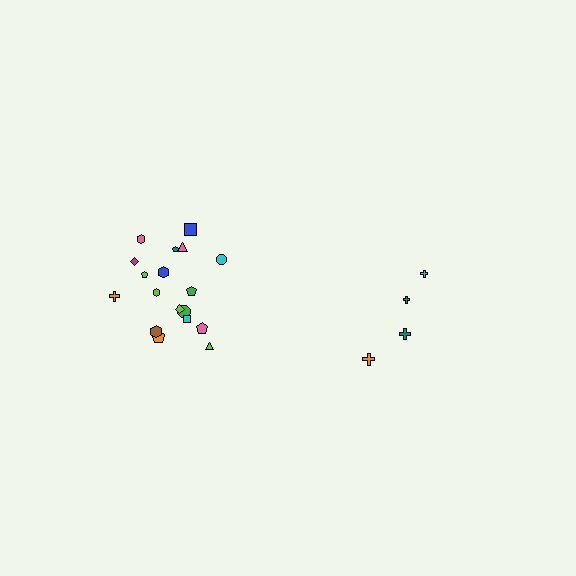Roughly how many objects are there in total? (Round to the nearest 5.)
Roughly 20 objects in total.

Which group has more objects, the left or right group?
The left group.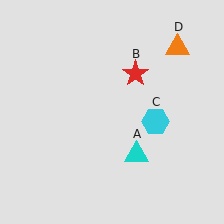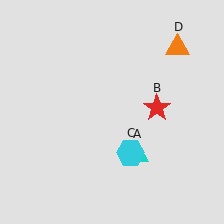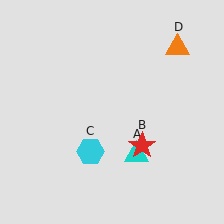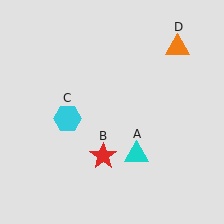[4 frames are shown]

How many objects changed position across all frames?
2 objects changed position: red star (object B), cyan hexagon (object C).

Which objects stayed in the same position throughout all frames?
Cyan triangle (object A) and orange triangle (object D) remained stationary.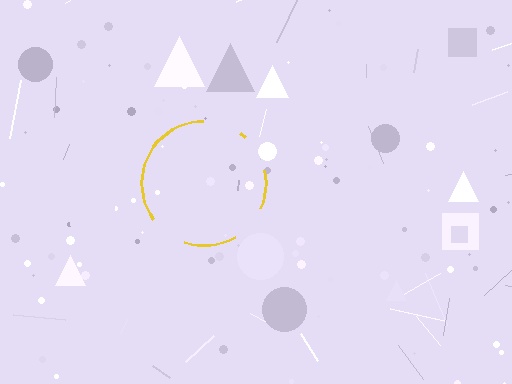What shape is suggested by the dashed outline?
The dashed outline suggests a circle.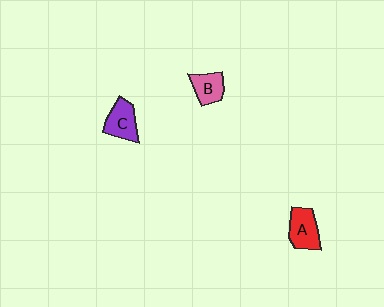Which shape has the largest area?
Shape A (red).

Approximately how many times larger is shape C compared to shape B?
Approximately 1.2 times.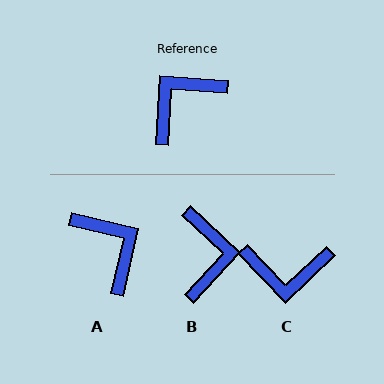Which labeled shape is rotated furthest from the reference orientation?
C, about 137 degrees away.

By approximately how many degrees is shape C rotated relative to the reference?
Approximately 137 degrees counter-clockwise.